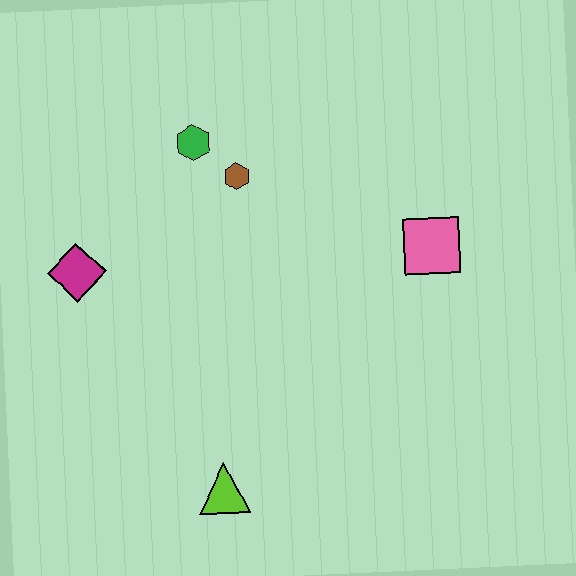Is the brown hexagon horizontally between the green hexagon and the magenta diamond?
No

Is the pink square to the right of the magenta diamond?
Yes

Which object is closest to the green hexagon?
The brown hexagon is closest to the green hexagon.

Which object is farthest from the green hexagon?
The lime triangle is farthest from the green hexagon.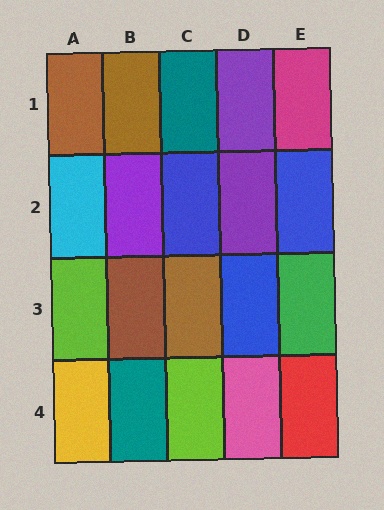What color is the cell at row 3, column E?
Green.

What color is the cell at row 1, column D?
Purple.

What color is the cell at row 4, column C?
Lime.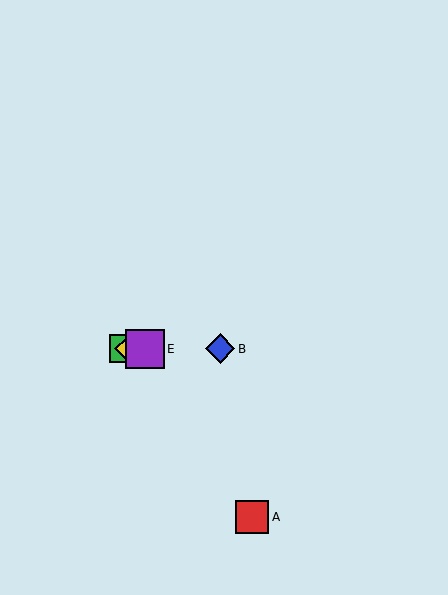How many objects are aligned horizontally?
4 objects (B, C, D, E) are aligned horizontally.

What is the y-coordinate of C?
Object C is at y≈349.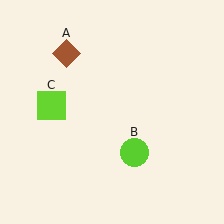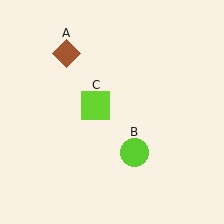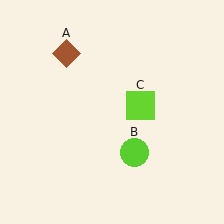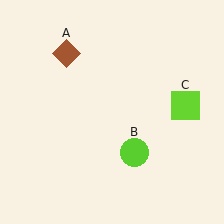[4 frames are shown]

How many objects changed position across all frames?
1 object changed position: lime square (object C).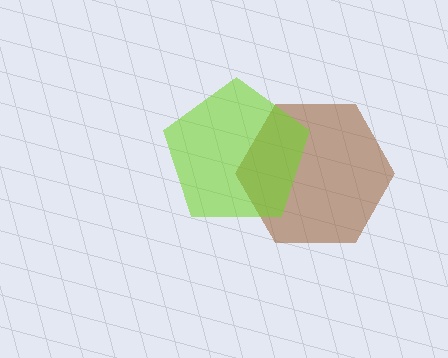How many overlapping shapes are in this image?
There are 2 overlapping shapes in the image.